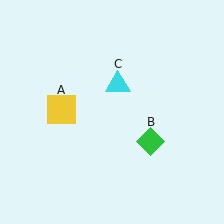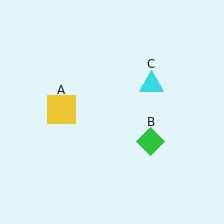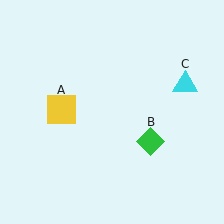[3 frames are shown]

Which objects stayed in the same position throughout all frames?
Yellow square (object A) and green diamond (object B) remained stationary.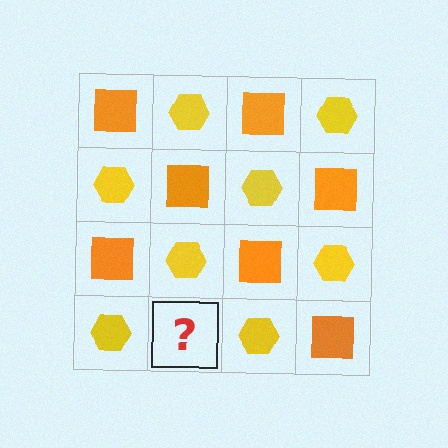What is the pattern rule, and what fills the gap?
The rule is that it alternates orange square and yellow hexagon in a checkerboard pattern. The gap should be filled with an orange square.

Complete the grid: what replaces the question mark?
The question mark should be replaced with an orange square.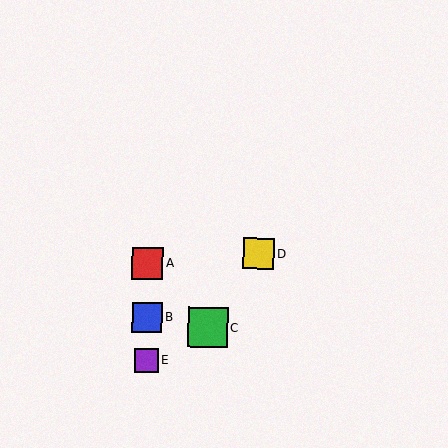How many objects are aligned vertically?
3 objects (A, B, E) are aligned vertically.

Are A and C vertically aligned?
No, A is at x≈147 and C is at x≈208.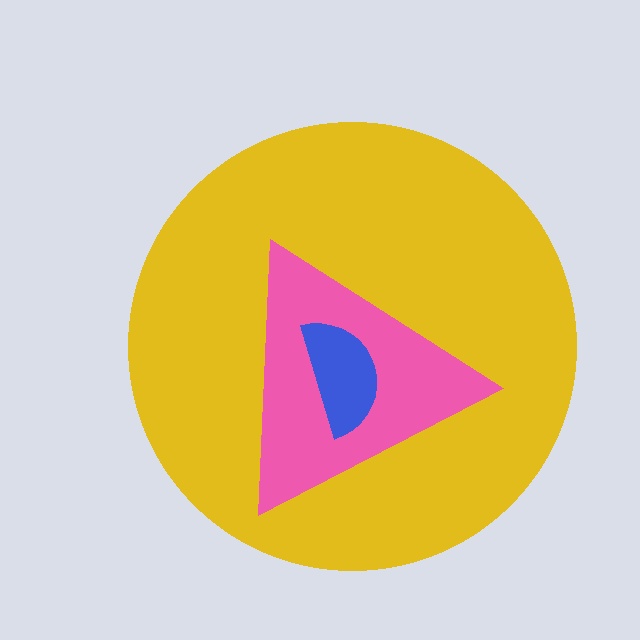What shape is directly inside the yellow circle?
The pink triangle.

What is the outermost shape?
The yellow circle.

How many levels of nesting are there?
3.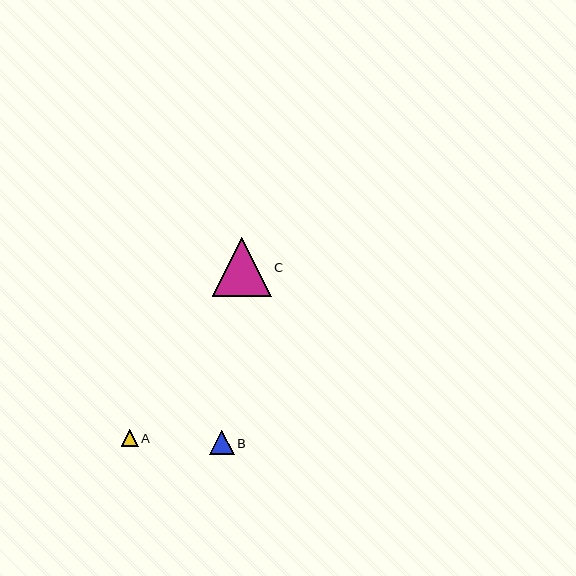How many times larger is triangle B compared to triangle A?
Triangle B is approximately 1.5 times the size of triangle A.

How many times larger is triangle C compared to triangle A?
Triangle C is approximately 3.5 times the size of triangle A.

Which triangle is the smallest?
Triangle A is the smallest with a size of approximately 17 pixels.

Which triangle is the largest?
Triangle C is the largest with a size of approximately 59 pixels.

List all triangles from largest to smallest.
From largest to smallest: C, B, A.